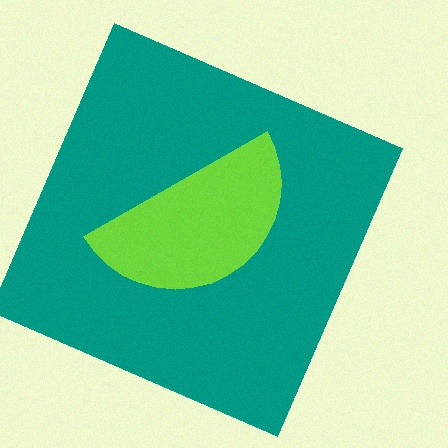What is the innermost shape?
The lime semicircle.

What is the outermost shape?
The teal square.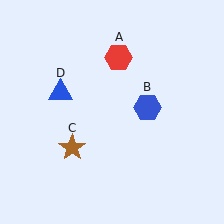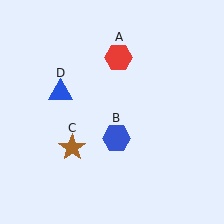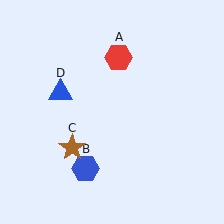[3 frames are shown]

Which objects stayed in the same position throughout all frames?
Red hexagon (object A) and brown star (object C) and blue triangle (object D) remained stationary.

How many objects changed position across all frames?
1 object changed position: blue hexagon (object B).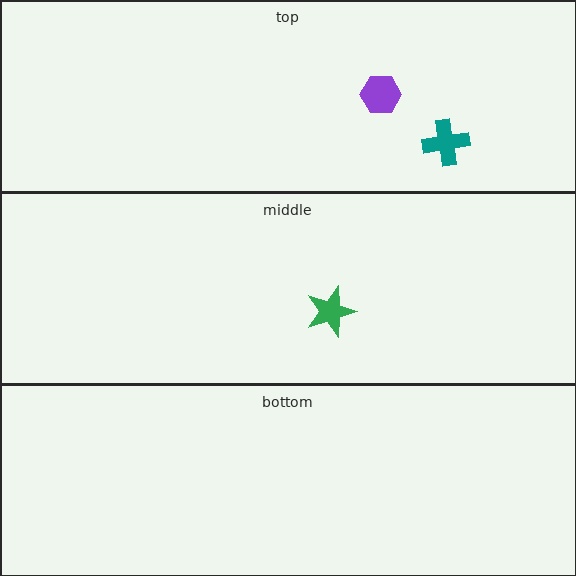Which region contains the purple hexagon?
The top region.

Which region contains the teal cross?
The top region.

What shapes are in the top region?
The teal cross, the purple hexagon.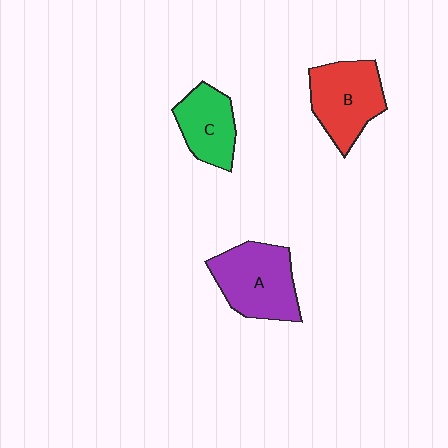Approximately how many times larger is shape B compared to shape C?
Approximately 1.3 times.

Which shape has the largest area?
Shape A (purple).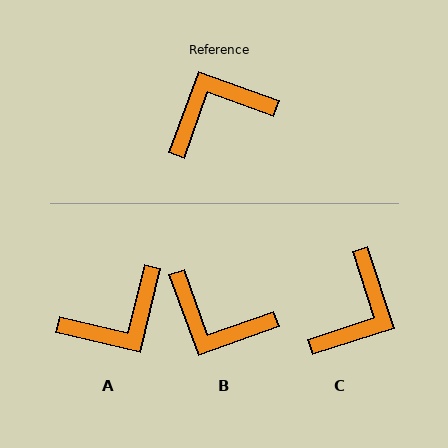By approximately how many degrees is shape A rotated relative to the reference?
Approximately 173 degrees clockwise.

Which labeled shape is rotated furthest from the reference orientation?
A, about 173 degrees away.